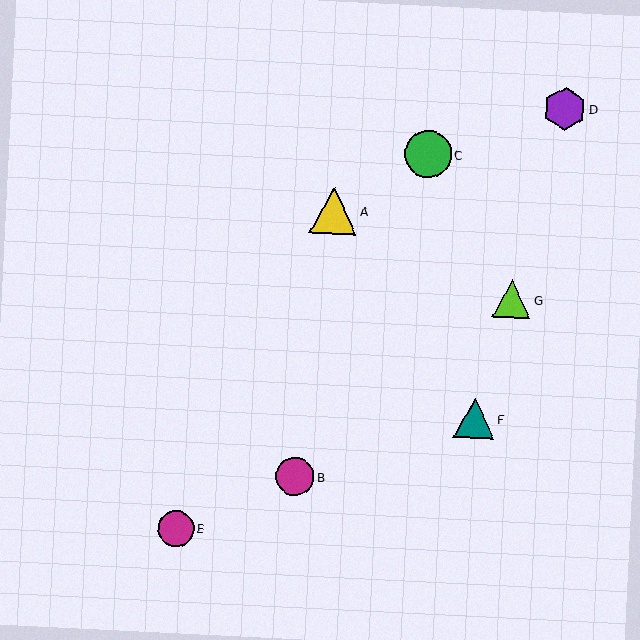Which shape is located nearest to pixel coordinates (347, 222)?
The yellow triangle (labeled A) at (334, 210) is nearest to that location.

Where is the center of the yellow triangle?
The center of the yellow triangle is at (334, 210).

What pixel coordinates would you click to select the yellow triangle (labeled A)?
Click at (334, 210) to select the yellow triangle A.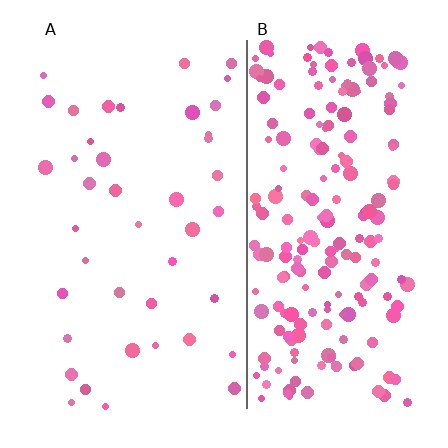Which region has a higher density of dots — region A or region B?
B (the right).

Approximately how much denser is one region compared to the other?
Approximately 5.1× — region B over region A.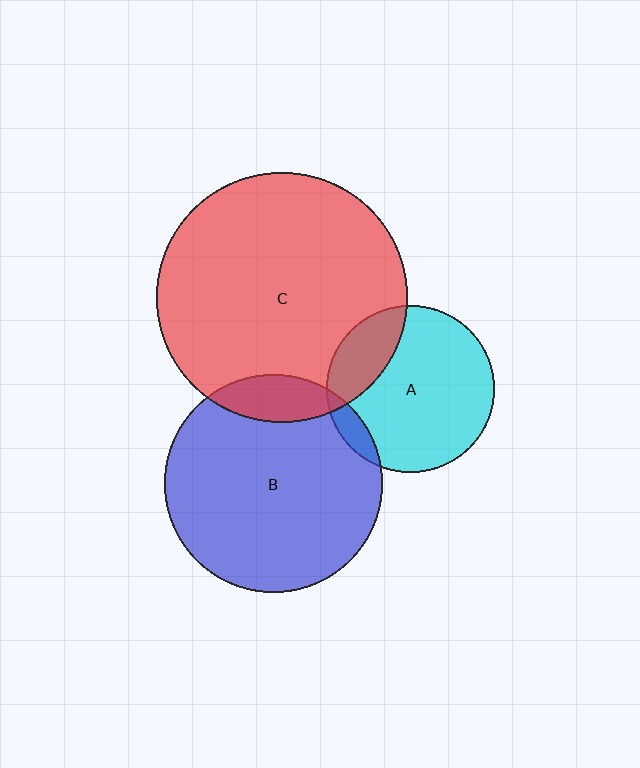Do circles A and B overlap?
Yes.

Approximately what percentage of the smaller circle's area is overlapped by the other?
Approximately 10%.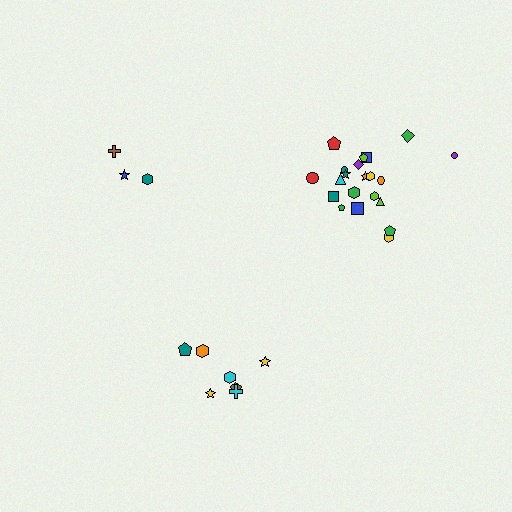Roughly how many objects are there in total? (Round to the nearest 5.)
Roughly 30 objects in total.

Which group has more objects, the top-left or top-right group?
The top-right group.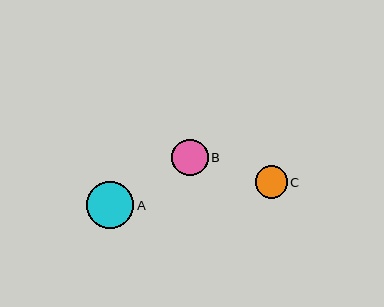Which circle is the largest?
Circle A is the largest with a size of approximately 48 pixels.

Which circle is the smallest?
Circle C is the smallest with a size of approximately 32 pixels.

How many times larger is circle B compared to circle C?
Circle B is approximately 1.1 times the size of circle C.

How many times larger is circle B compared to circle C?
Circle B is approximately 1.1 times the size of circle C.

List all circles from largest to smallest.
From largest to smallest: A, B, C.